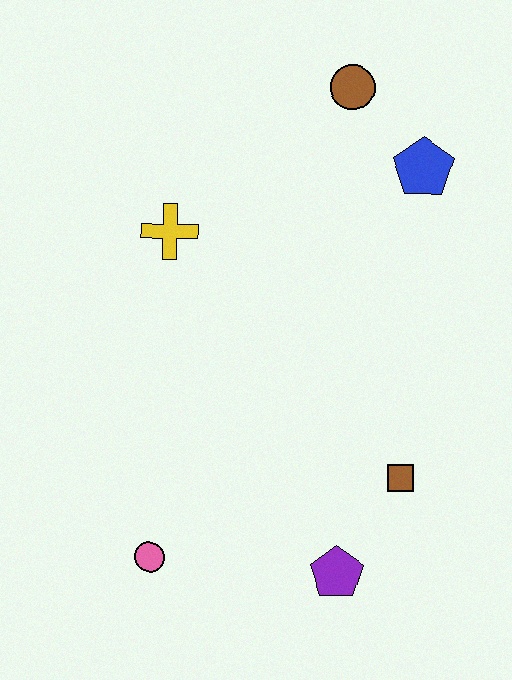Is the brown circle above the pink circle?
Yes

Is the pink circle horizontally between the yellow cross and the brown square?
No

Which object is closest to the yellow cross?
The brown circle is closest to the yellow cross.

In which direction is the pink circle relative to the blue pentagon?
The pink circle is below the blue pentagon.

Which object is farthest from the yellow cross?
The purple pentagon is farthest from the yellow cross.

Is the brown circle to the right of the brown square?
No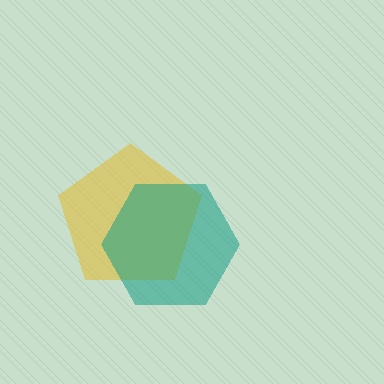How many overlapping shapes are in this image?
There are 2 overlapping shapes in the image.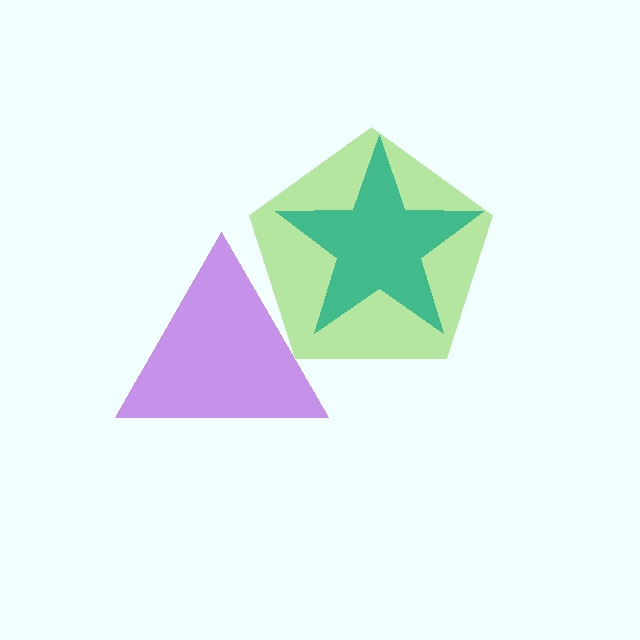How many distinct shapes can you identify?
There are 3 distinct shapes: a purple triangle, a lime pentagon, a teal star.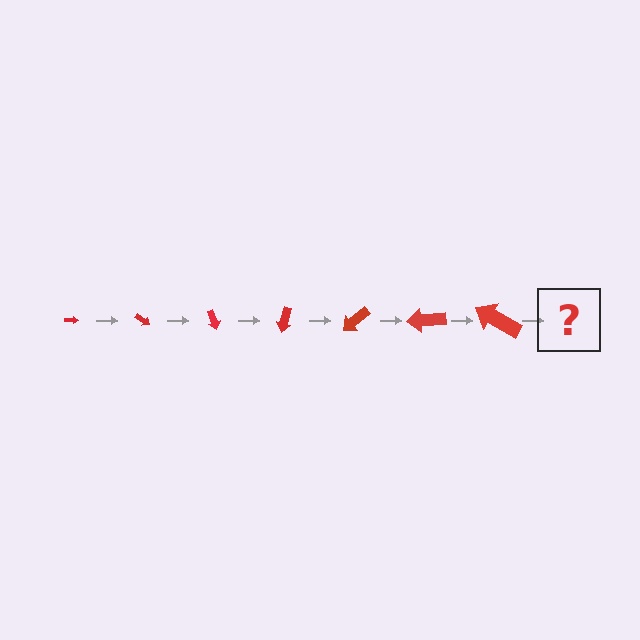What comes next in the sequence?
The next element should be an arrow, larger than the previous one and rotated 245 degrees from the start.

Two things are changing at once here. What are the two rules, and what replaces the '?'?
The two rules are that the arrow grows larger each step and it rotates 35 degrees each step. The '?' should be an arrow, larger than the previous one and rotated 245 degrees from the start.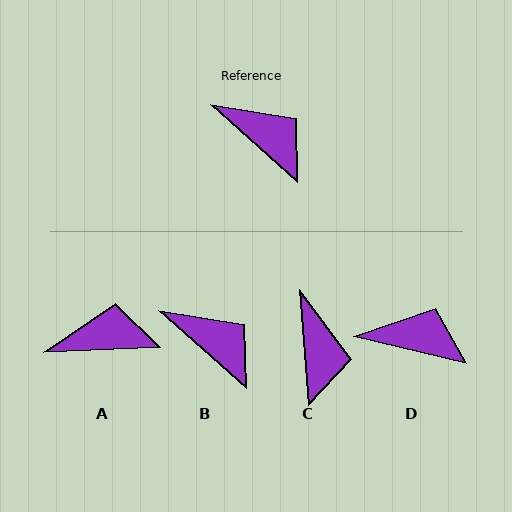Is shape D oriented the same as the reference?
No, it is off by about 29 degrees.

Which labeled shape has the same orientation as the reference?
B.